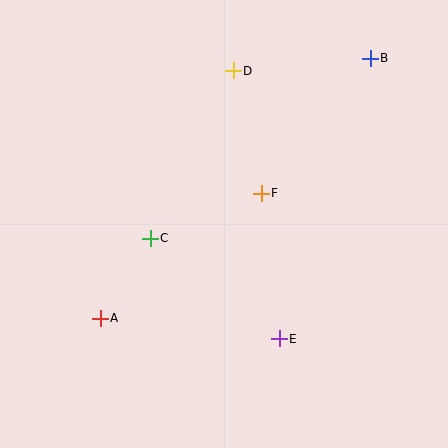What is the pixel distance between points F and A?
The distance between F and A is 204 pixels.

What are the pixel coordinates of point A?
Point A is at (100, 318).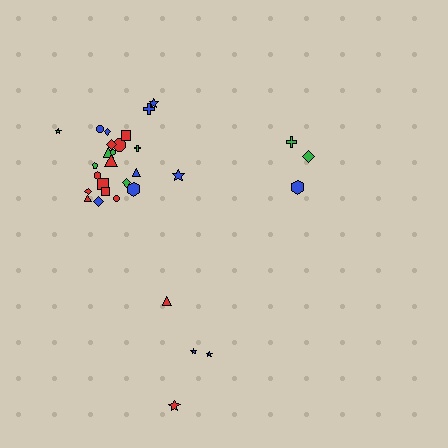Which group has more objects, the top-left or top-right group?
The top-left group.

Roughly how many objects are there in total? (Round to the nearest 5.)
Roughly 30 objects in total.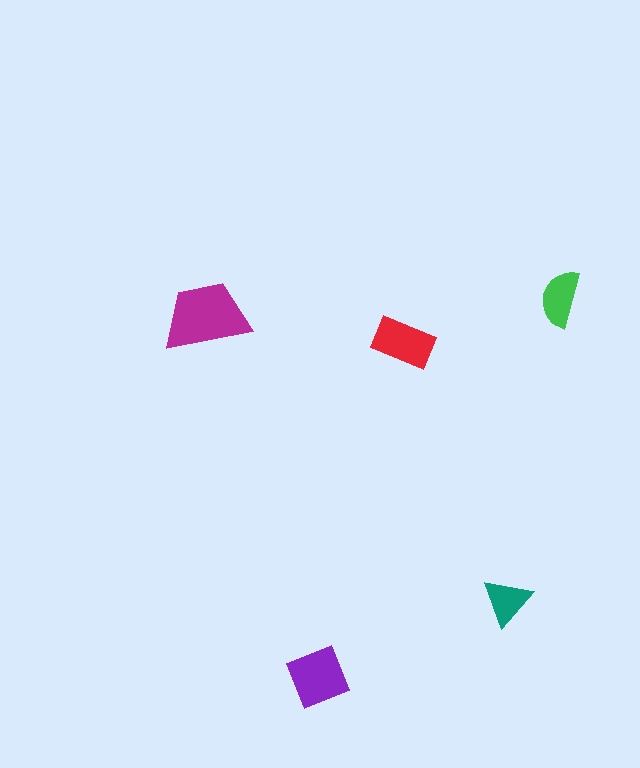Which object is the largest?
The magenta trapezoid.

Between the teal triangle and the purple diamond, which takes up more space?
The purple diamond.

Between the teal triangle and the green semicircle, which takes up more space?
The green semicircle.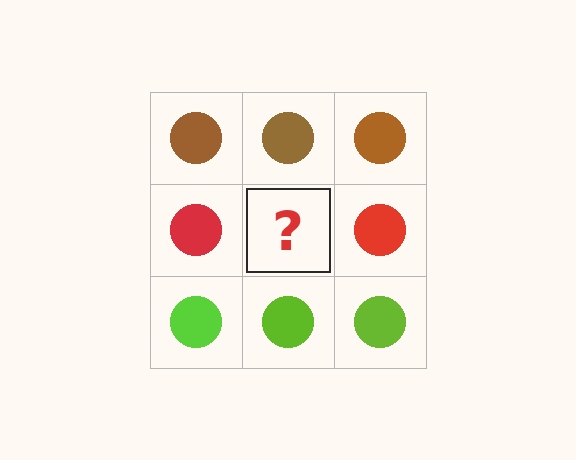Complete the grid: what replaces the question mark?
The question mark should be replaced with a red circle.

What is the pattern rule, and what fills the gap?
The rule is that each row has a consistent color. The gap should be filled with a red circle.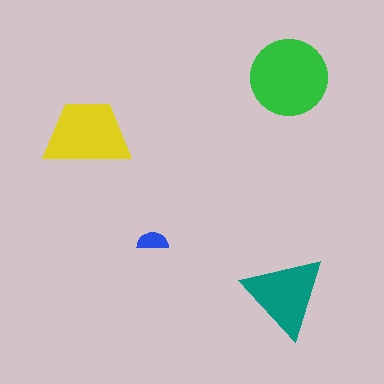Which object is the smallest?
The blue semicircle.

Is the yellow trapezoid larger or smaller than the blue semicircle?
Larger.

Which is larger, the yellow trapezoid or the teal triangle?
The yellow trapezoid.